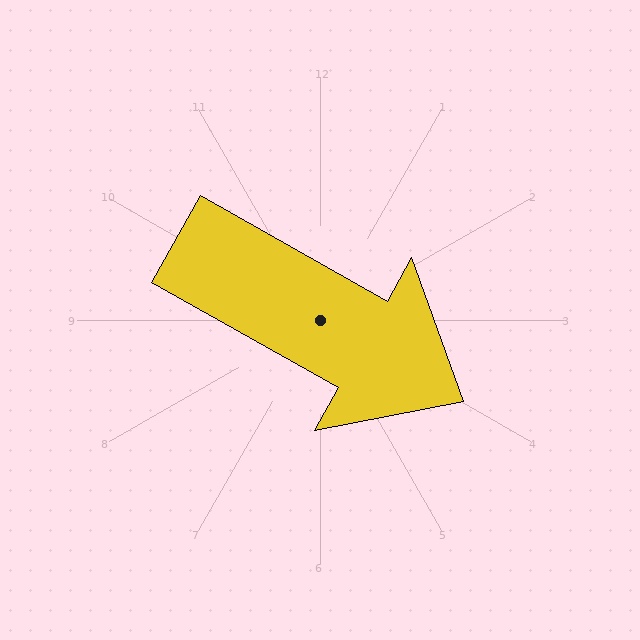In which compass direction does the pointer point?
Southeast.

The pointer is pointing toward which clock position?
Roughly 4 o'clock.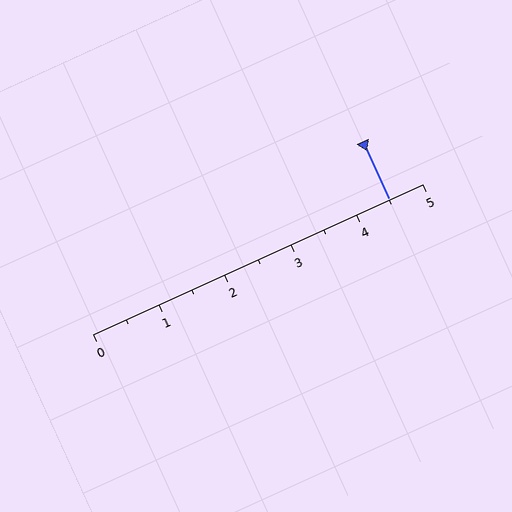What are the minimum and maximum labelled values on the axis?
The axis runs from 0 to 5.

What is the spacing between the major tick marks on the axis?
The major ticks are spaced 1 apart.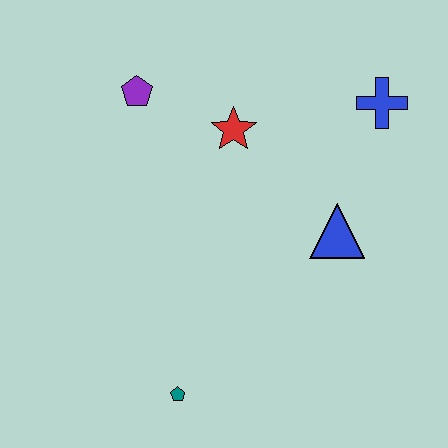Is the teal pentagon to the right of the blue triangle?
No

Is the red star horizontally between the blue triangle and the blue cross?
No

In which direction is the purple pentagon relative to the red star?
The purple pentagon is to the left of the red star.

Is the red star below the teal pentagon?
No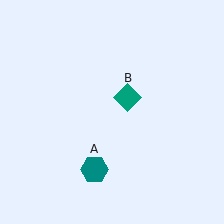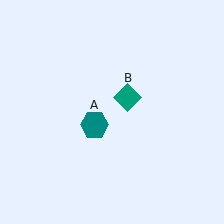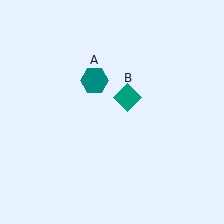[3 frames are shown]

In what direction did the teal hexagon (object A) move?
The teal hexagon (object A) moved up.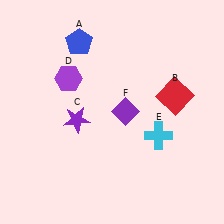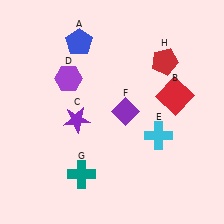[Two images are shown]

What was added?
A teal cross (G), a red pentagon (H) were added in Image 2.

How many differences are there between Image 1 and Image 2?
There are 2 differences between the two images.